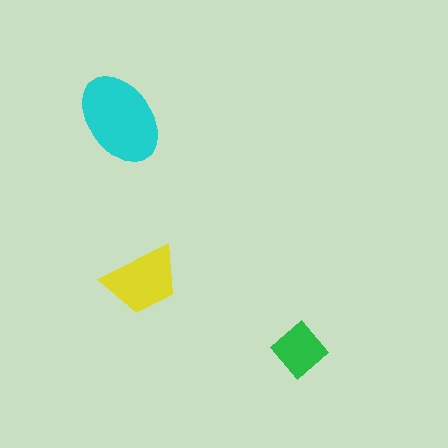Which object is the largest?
The cyan ellipse.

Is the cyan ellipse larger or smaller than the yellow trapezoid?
Larger.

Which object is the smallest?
The green diamond.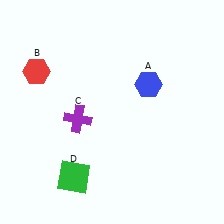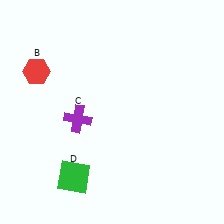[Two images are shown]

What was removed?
The blue hexagon (A) was removed in Image 2.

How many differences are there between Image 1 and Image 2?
There is 1 difference between the two images.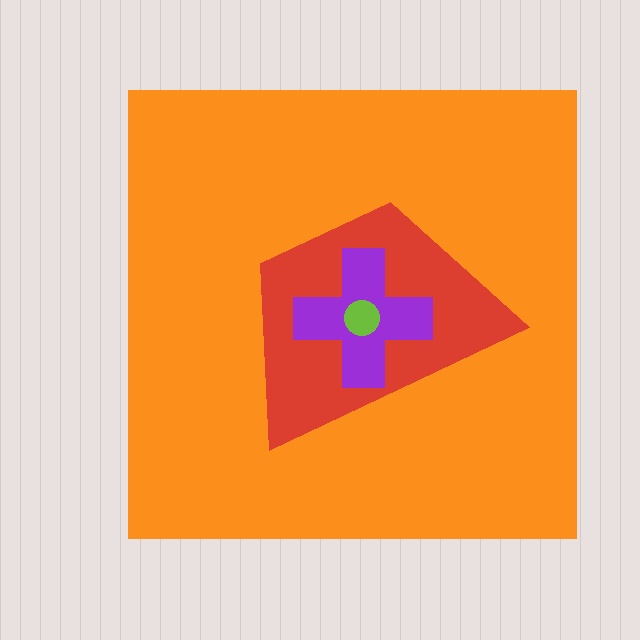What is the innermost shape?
The lime circle.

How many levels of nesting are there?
4.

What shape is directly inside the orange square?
The red trapezoid.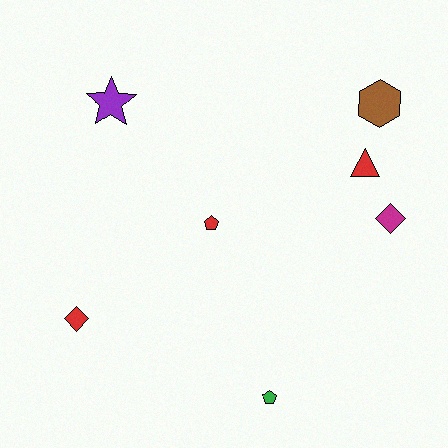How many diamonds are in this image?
There are 2 diamonds.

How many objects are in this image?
There are 7 objects.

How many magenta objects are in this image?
There is 1 magenta object.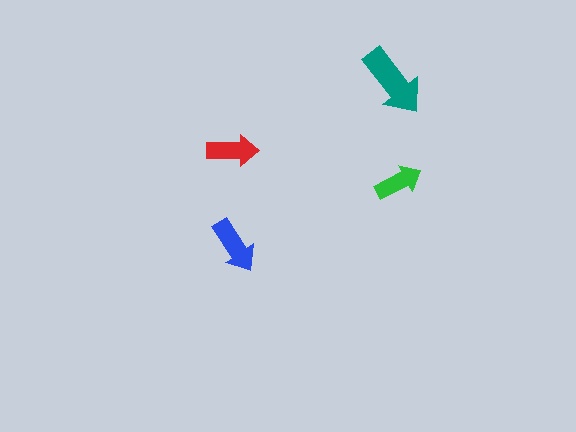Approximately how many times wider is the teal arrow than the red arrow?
About 1.5 times wider.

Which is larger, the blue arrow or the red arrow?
The blue one.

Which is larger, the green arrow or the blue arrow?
The blue one.